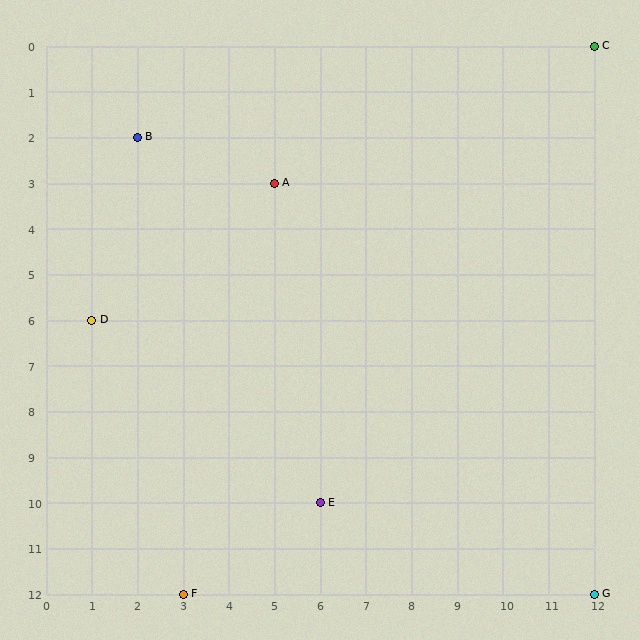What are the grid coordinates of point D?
Point D is at grid coordinates (1, 6).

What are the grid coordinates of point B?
Point B is at grid coordinates (2, 2).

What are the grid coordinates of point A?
Point A is at grid coordinates (5, 3).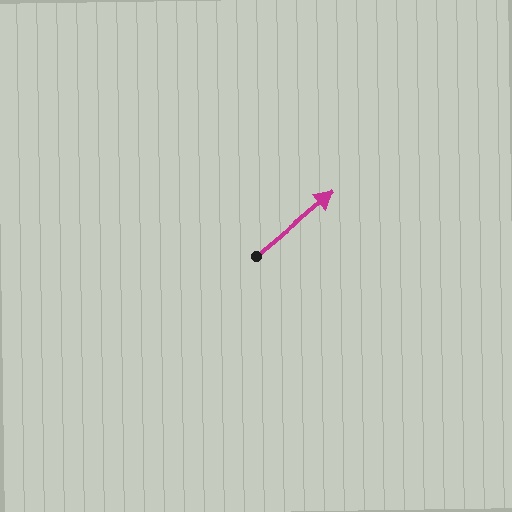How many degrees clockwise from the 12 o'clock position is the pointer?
Approximately 50 degrees.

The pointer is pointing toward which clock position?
Roughly 2 o'clock.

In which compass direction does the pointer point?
Northeast.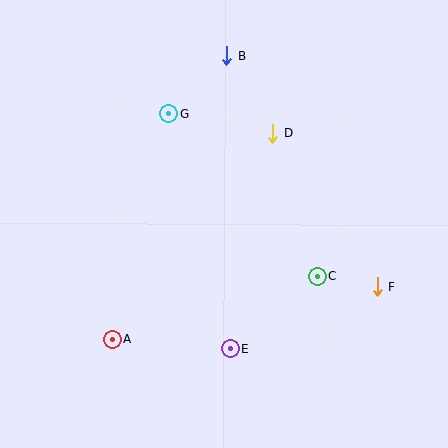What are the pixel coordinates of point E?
Point E is at (230, 349).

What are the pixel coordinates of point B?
Point B is at (227, 56).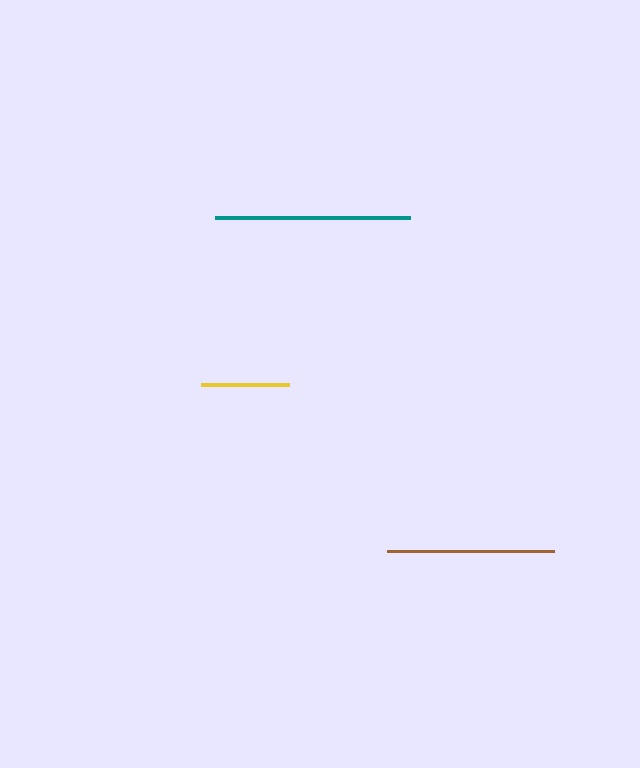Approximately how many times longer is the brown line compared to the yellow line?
The brown line is approximately 1.9 times the length of the yellow line.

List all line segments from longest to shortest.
From longest to shortest: teal, brown, yellow.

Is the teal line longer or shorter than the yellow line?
The teal line is longer than the yellow line.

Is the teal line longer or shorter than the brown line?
The teal line is longer than the brown line.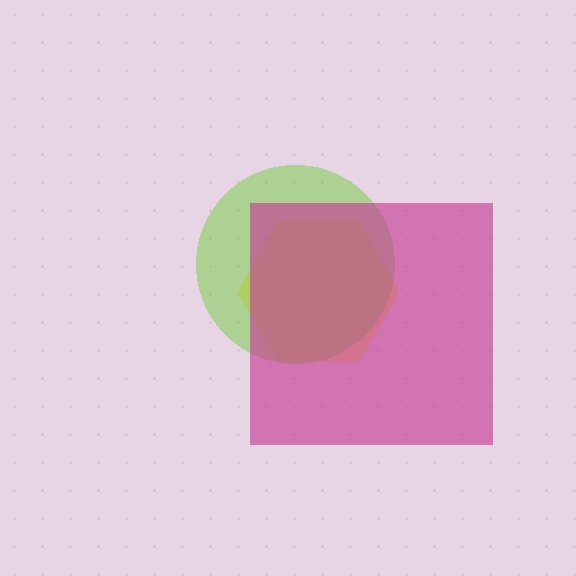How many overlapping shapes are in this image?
There are 3 overlapping shapes in the image.